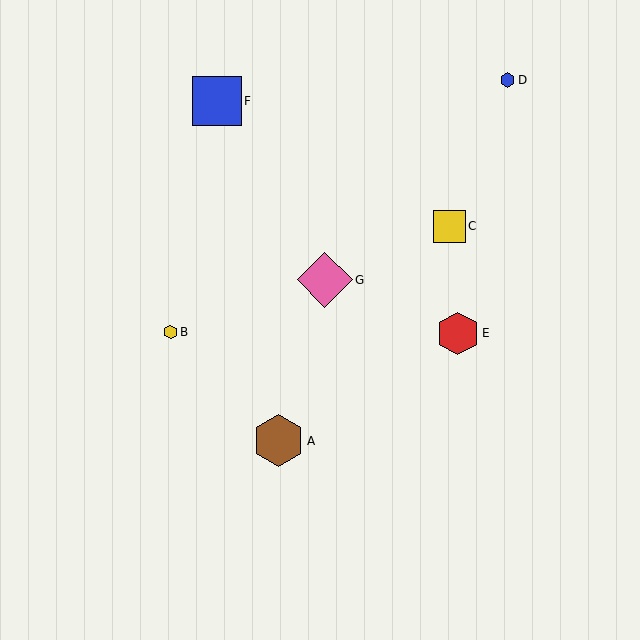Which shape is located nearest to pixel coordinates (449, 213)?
The yellow square (labeled C) at (449, 226) is nearest to that location.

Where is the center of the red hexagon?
The center of the red hexagon is at (458, 333).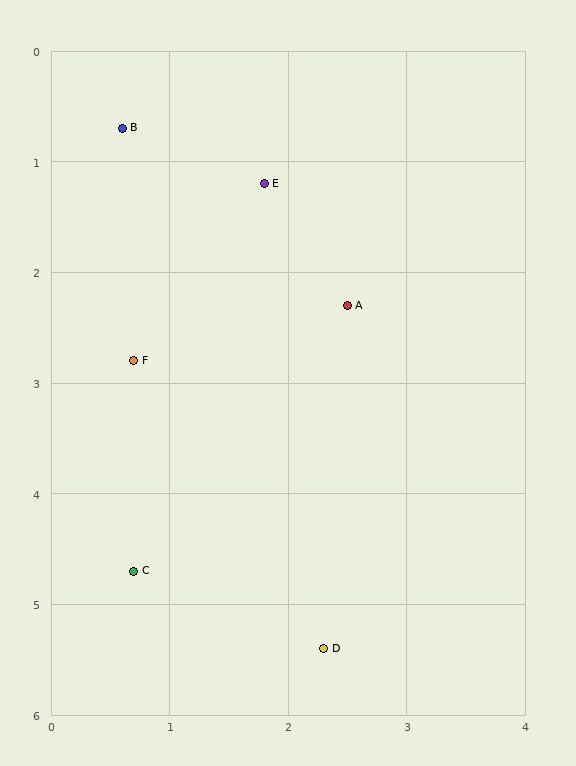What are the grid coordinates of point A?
Point A is at approximately (2.5, 2.3).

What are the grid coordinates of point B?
Point B is at approximately (0.6, 0.7).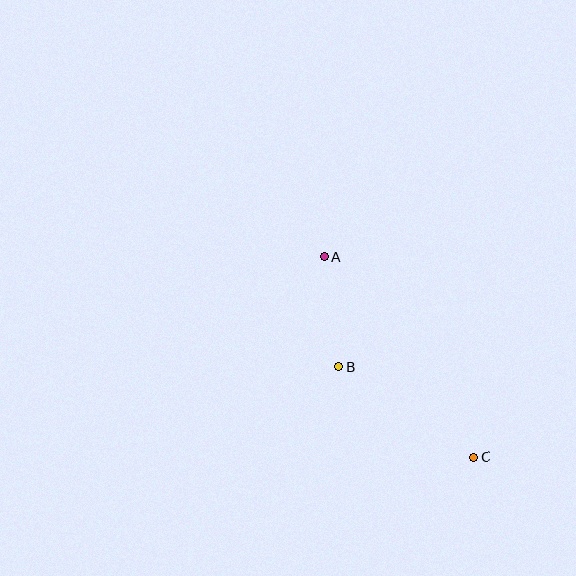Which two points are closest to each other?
Points A and B are closest to each other.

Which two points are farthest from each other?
Points A and C are farthest from each other.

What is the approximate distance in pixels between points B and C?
The distance between B and C is approximately 163 pixels.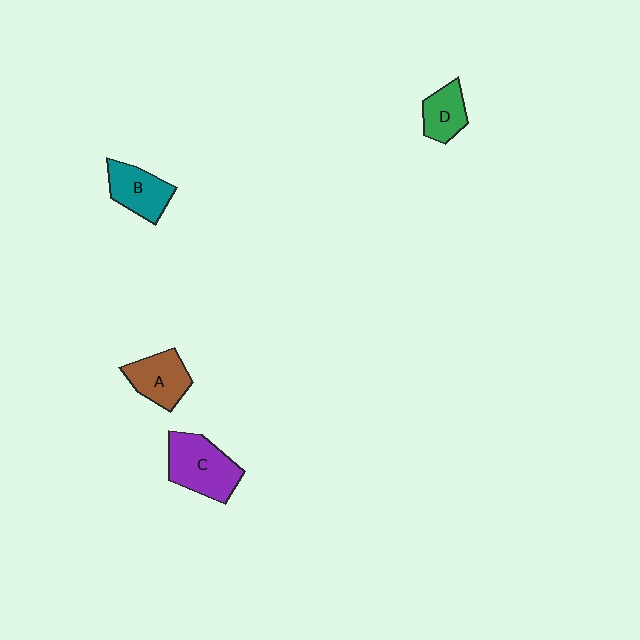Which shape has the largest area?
Shape C (purple).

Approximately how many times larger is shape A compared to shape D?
Approximately 1.3 times.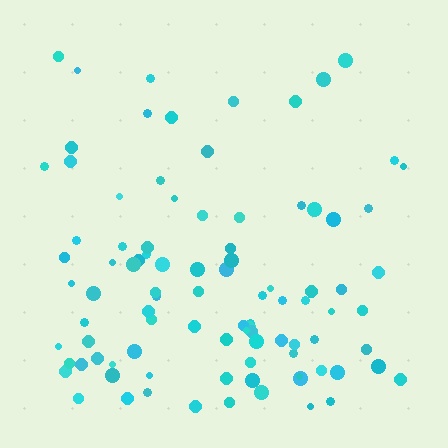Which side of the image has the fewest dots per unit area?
The top.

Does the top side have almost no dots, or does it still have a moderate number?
Still a moderate number, just noticeably fewer than the bottom.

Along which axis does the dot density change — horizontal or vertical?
Vertical.